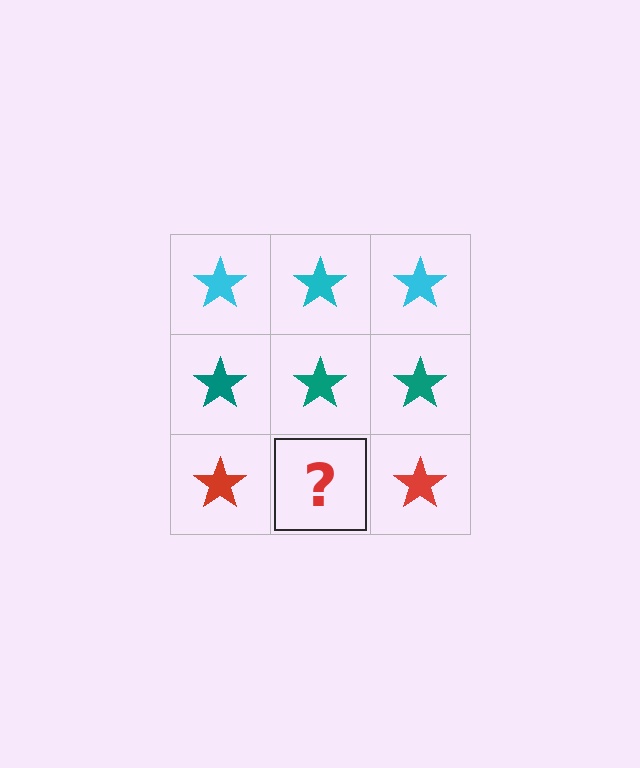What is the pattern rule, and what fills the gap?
The rule is that each row has a consistent color. The gap should be filled with a red star.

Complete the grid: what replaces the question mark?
The question mark should be replaced with a red star.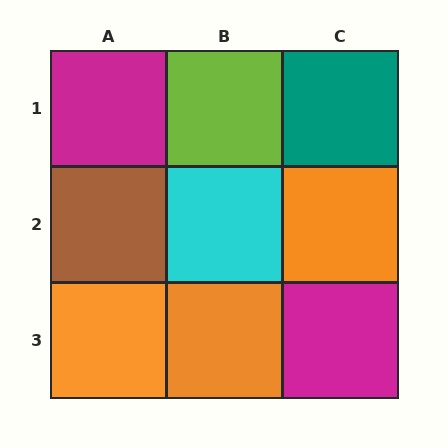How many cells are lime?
1 cell is lime.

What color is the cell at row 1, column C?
Teal.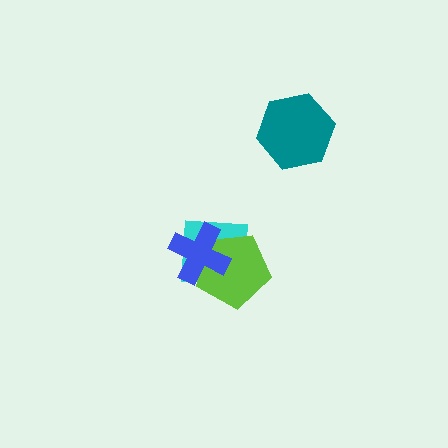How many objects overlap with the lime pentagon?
2 objects overlap with the lime pentagon.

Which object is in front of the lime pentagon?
The blue cross is in front of the lime pentagon.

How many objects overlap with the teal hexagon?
0 objects overlap with the teal hexagon.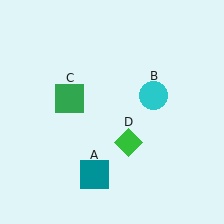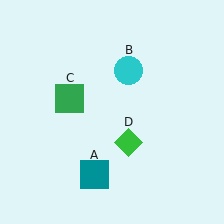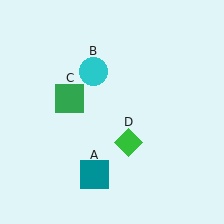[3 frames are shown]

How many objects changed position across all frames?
1 object changed position: cyan circle (object B).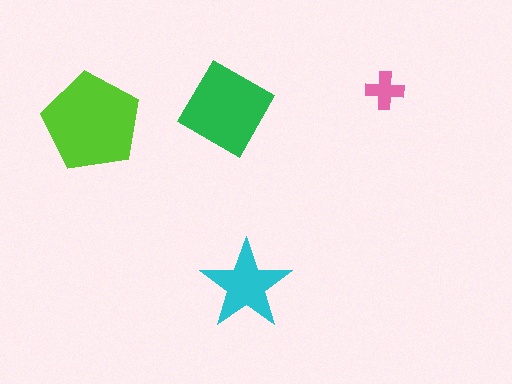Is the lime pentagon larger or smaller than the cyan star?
Larger.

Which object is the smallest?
The pink cross.